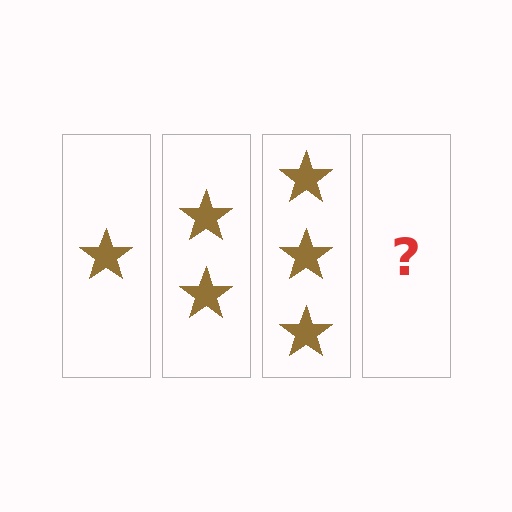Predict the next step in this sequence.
The next step is 4 stars.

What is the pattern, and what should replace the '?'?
The pattern is that each step adds one more star. The '?' should be 4 stars.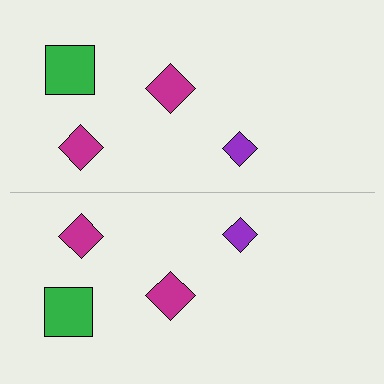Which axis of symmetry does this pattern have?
The pattern has a horizontal axis of symmetry running through the center of the image.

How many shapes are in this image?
There are 8 shapes in this image.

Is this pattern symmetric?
Yes, this pattern has bilateral (reflection) symmetry.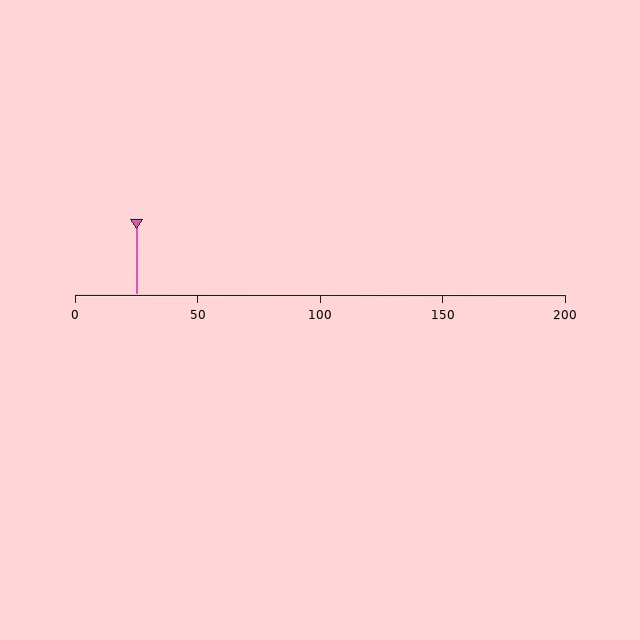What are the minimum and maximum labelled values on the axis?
The axis runs from 0 to 200.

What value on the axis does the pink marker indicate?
The marker indicates approximately 25.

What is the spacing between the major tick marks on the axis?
The major ticks are spaced 50 apart.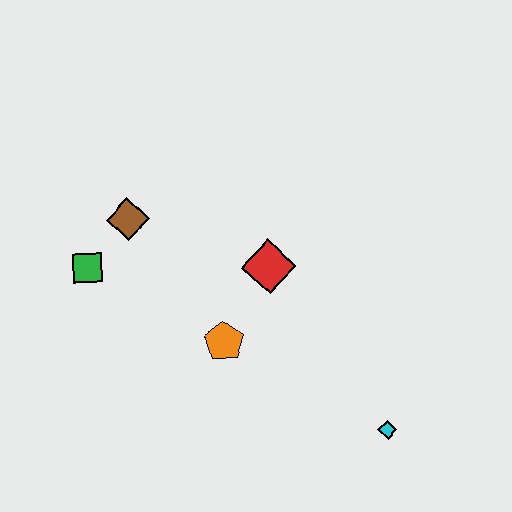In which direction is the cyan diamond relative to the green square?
The cyan diamond is to the right of the green square.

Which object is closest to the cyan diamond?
The orange pentagon is closest to the cyan diamond.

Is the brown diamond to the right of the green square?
Yes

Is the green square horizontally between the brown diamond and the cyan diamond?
No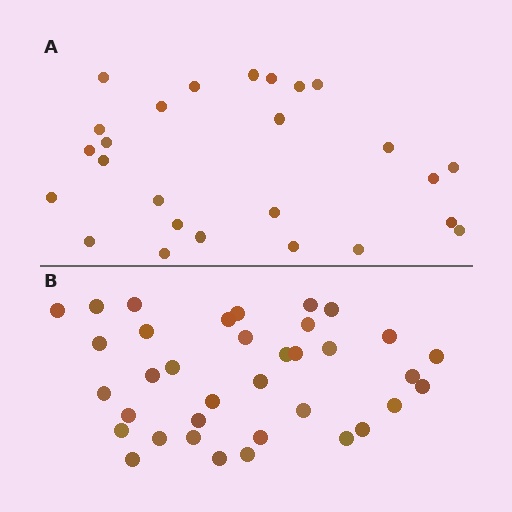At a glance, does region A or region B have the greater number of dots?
Region B (the bottom region) has more dots.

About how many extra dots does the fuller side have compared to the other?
Region B has roughly 10 or so more dots than region A.